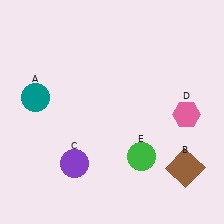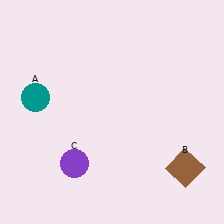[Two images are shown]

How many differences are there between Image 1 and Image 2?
There are 2 differences between the two images.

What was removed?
The pink hexagon (D), the green circle (E) were removed in Image 2.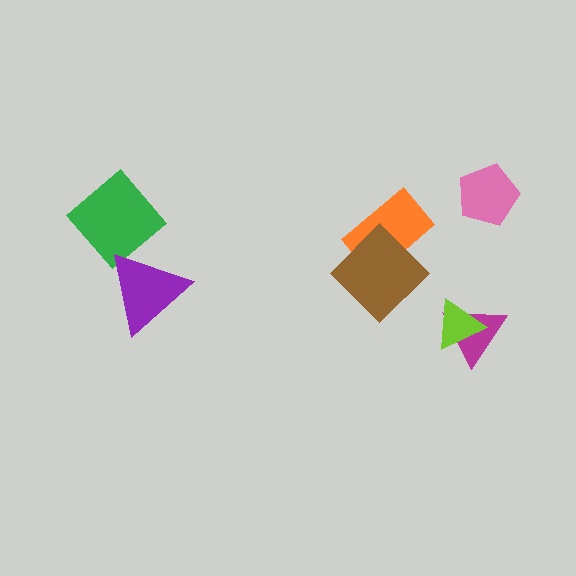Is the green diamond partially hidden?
Yes, it is partially covered by another shape.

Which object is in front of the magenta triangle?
The lime triangle is in front of the magenta triangle.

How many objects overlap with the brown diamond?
1 object overlaps with the brown diamond.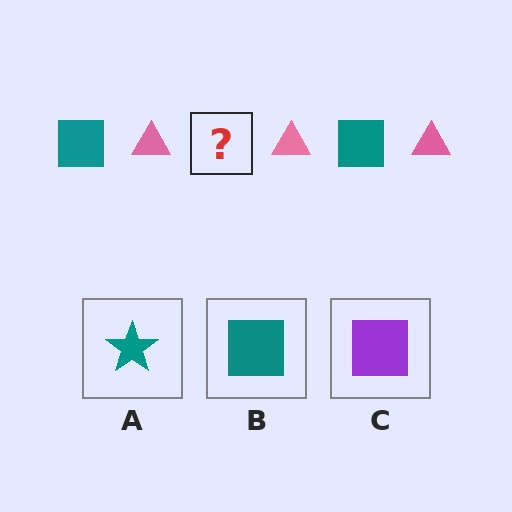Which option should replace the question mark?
Option B.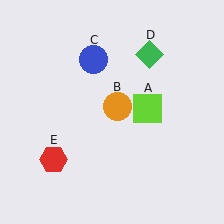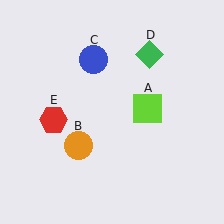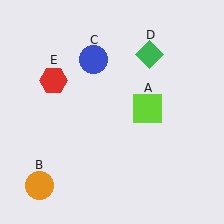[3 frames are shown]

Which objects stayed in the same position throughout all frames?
Lime square (object A) and blue circle (object C) and green diamond (object D) remained stationary.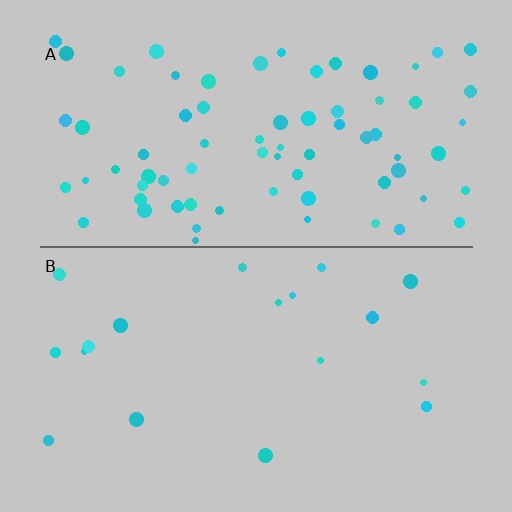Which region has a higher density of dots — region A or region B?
A (the top).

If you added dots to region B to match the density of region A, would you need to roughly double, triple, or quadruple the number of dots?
Approximately quadruple.